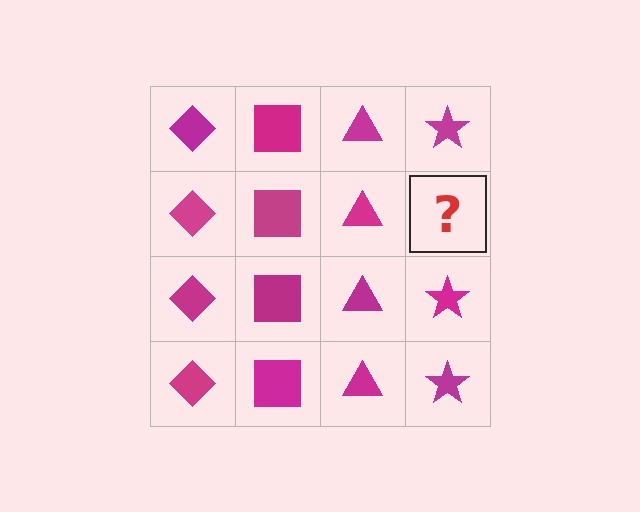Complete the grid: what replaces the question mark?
The question mark should be replaced with a magenta star.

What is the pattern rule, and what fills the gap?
The rule is that each column has a consistent shape. The gap should be filled with a magenta star.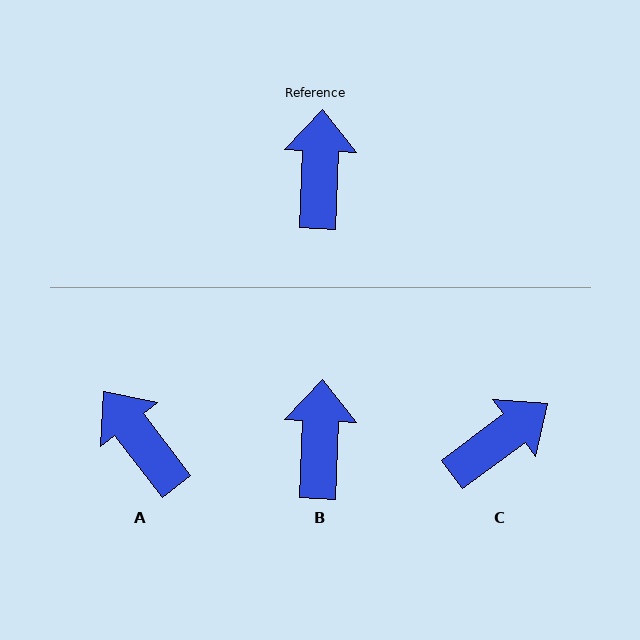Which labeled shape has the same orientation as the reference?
B.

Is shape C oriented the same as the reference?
No, it is off by about 51 degrees.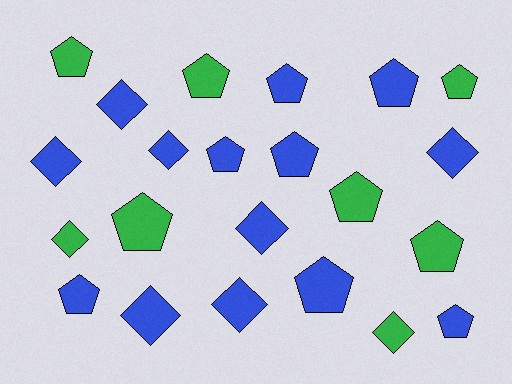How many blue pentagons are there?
There are 7 blue pentagons.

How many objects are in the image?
There are 22 objects.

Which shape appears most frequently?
Pentagon, with 13 objects.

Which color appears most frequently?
Blue, with 14 objects.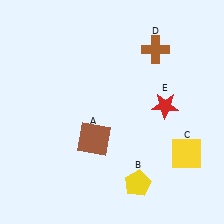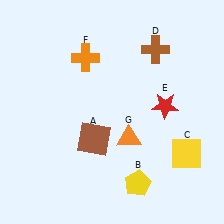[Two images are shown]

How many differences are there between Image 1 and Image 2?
There are 2 differences between the two images.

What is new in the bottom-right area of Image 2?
An orange triangle (G) was added in the bottom-right area of Image 2.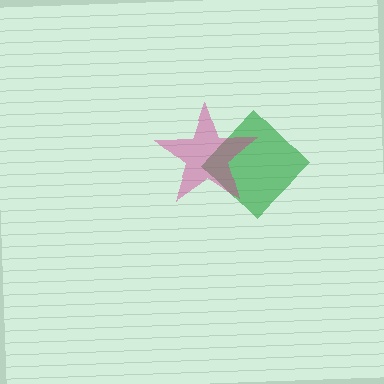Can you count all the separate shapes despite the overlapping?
Yes, there are 2 separate shapes.